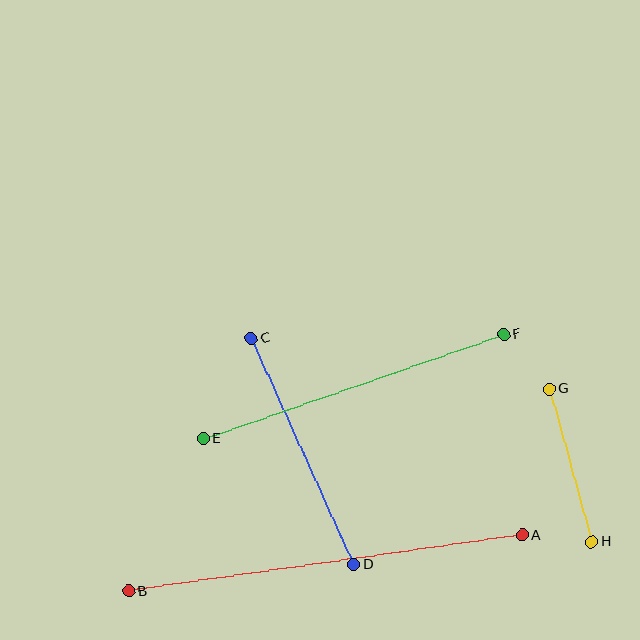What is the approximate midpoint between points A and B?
The midpoint is at approximately (326, 563) pixels.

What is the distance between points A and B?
The distance is approximately 397 pixels.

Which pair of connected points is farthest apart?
Points A and B are farthest apart.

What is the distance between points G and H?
The distance is approximately 158 pixels.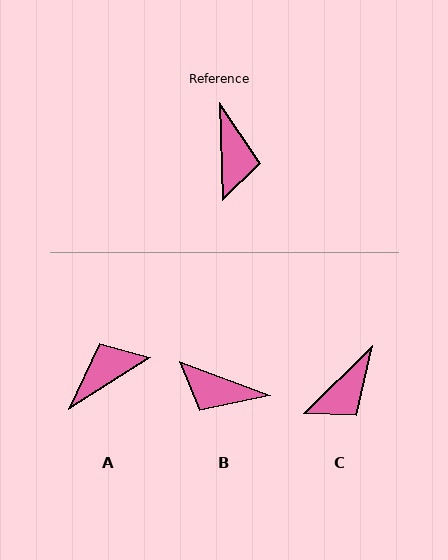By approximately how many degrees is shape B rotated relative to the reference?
Approximately 112 degrees clockwise.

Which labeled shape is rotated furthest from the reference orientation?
A, about 121 degrees away.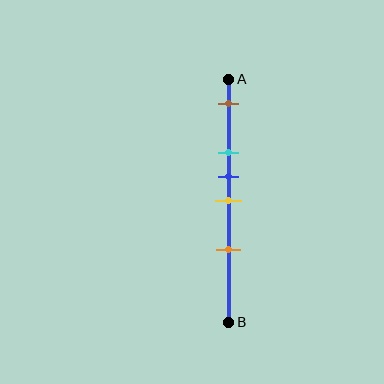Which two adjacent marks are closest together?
The blue and yellow marks are the closest adjacent pair.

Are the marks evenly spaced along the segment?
No, the marks are not evenly spaced.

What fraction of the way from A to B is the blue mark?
The blue mark is approximately 40% (0.4) of the way from A to B.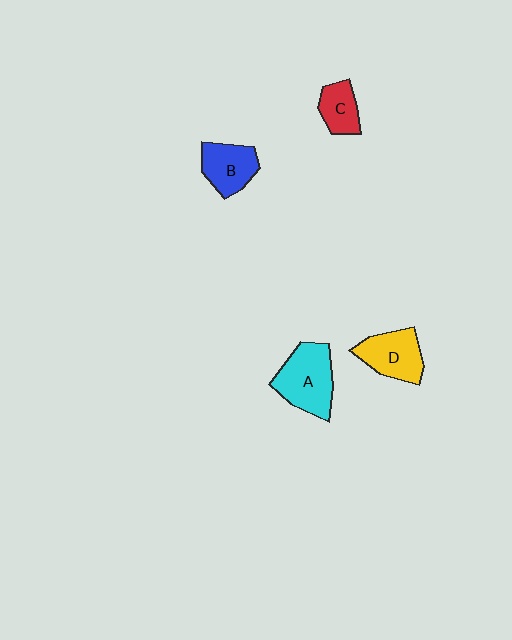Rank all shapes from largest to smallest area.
From largest to smallest: A (cyan), D (yellow), B (blue), C (red).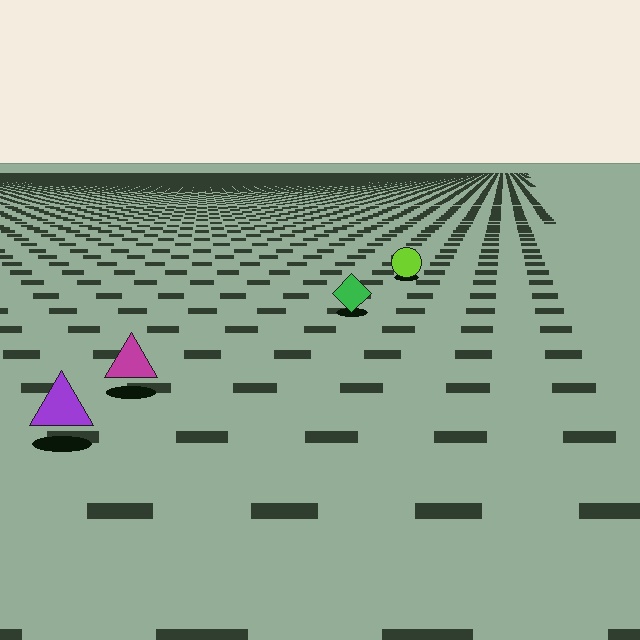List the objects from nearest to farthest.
From nearest to farthest: the purple triangle, the magenta triangle, the green diamond, the lime circle.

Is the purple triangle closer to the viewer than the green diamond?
Yes. The purple triangle is closer — you can tell from the texture gradient: the ground texture is coarser near it.